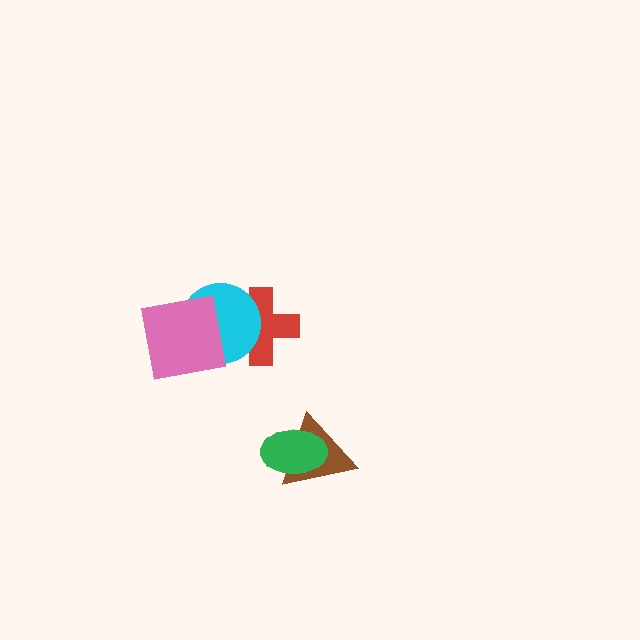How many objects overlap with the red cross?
1 object overlaps with the red cross.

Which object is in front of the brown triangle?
The green ellipse is in front of the brown triangle.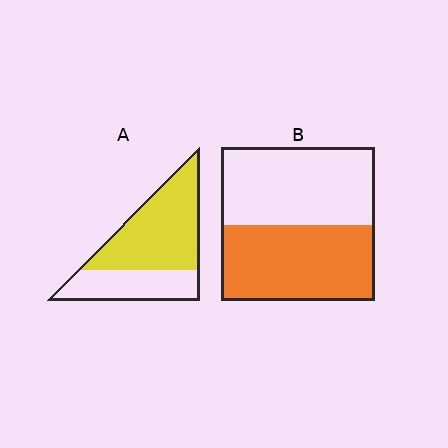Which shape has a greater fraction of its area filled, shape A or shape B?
Shape A.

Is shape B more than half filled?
Roughly half.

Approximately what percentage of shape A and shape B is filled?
A is approximately 65% and B is approximately 50%.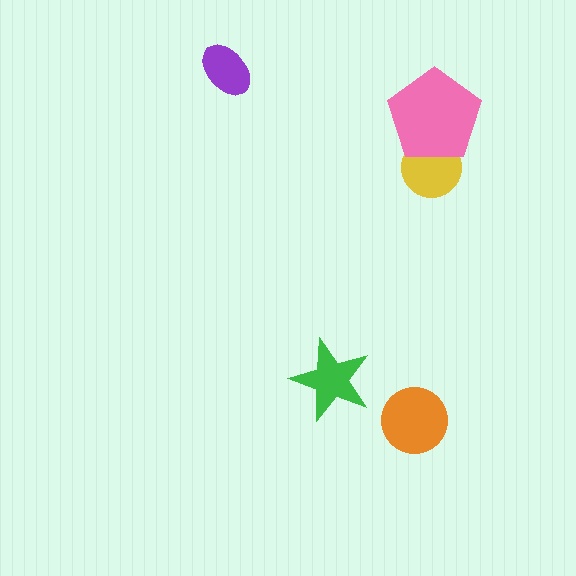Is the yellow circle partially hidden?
Yes, it is partially covered by another shape.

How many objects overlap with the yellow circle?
1 object overlaps with the yellow circle.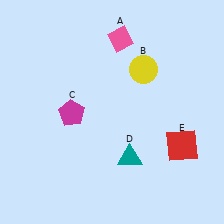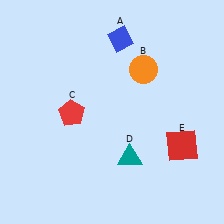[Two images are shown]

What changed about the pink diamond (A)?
In Image 1, A is pink. In Image 2, it changed to blue.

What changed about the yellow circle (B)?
In Image 1, B is yellow. In Image 2, it changed to orange.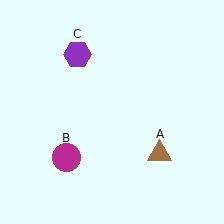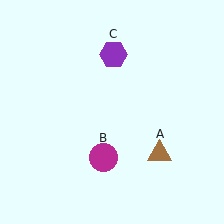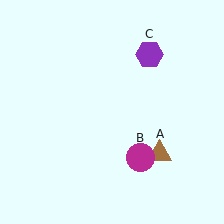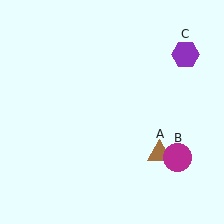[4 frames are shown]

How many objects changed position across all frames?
2 objects changed position: magenta circle (object B), purple hexagon (object C).